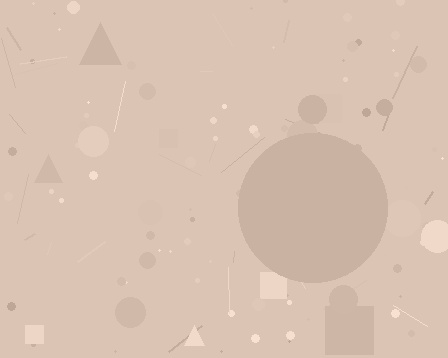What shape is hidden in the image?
A circle is hidden in the image.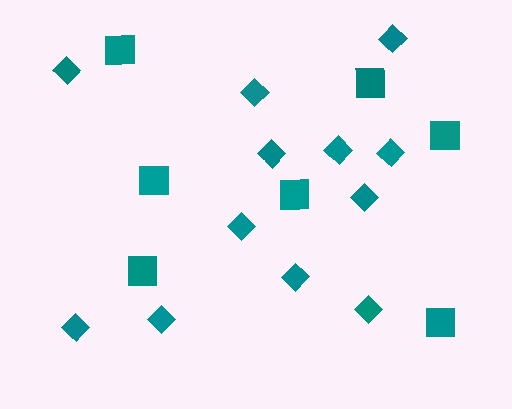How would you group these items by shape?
There are 2 groups: one group of squares (7) and one group of diamonds (12).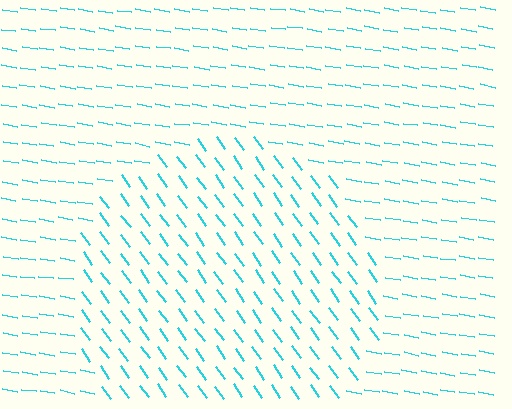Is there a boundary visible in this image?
Yes, there is a texture boundary formed by a change in line orientation.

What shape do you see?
I see a circle.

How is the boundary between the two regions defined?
The boundary is defined purely by a change in line orientation (approximately 45 degrees difference). All lines are the same color and thickness.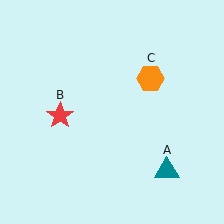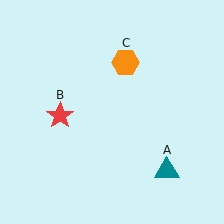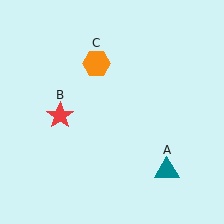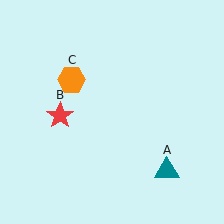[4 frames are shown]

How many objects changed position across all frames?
1 object changed position: orange hexagon (object C).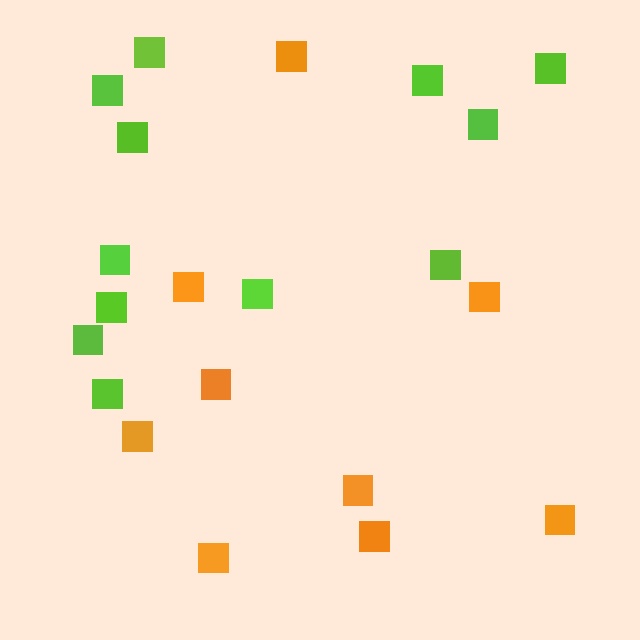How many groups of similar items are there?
There are 2 groups: one group of orange squares (9) and one group of lime squares (12).